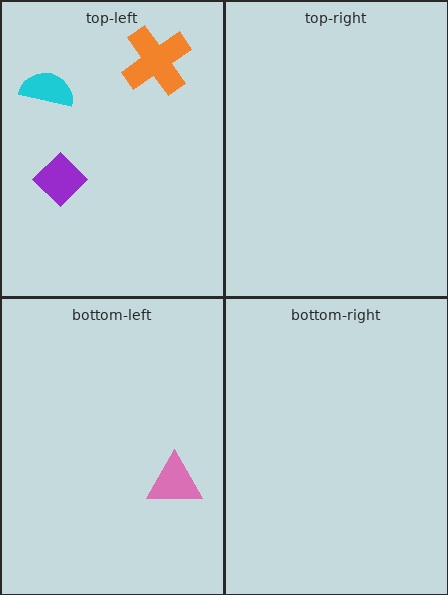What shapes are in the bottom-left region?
The pink triangle.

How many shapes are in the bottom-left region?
1.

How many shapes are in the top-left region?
3.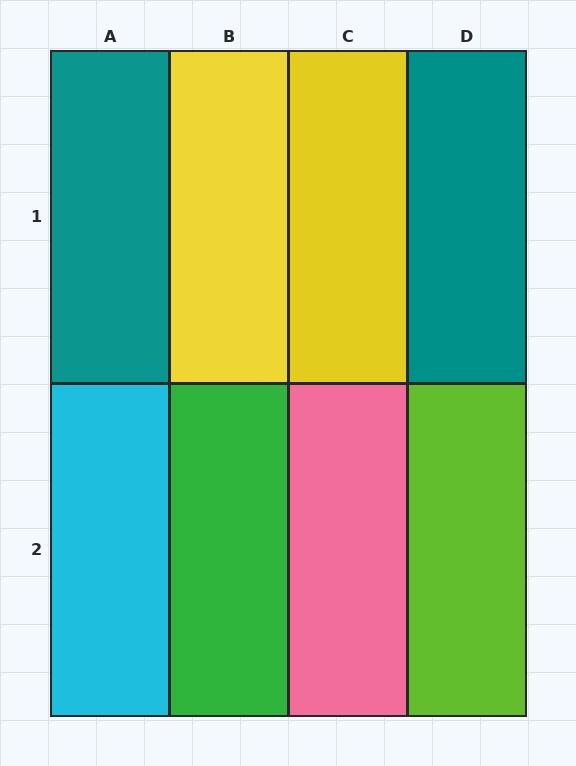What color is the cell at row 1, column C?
Yellow.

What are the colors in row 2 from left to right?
Cyan, green, pink, lime.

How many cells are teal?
2 cells are teal.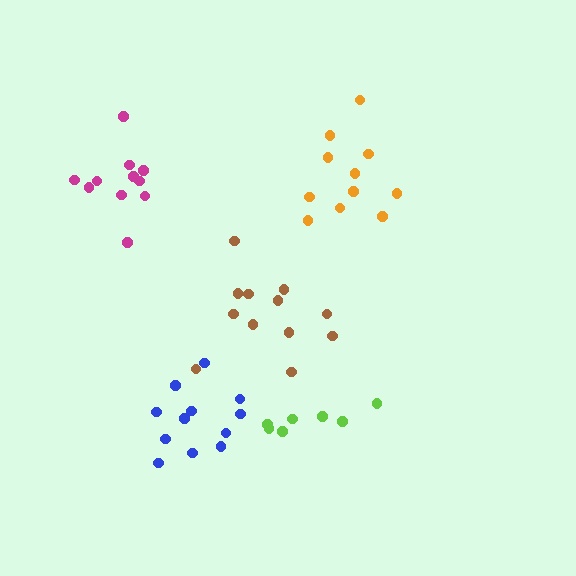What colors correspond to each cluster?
The clusters are colored: lime, orange, brown, magenta, blue.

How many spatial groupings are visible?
There are 5 spatial groupings.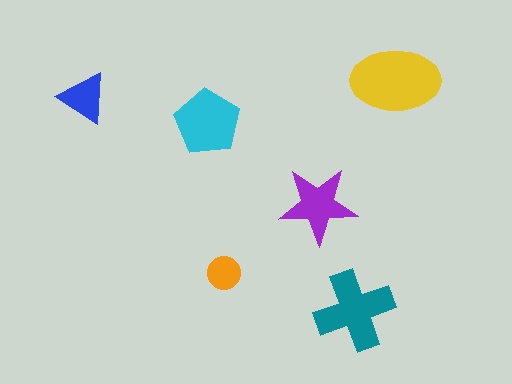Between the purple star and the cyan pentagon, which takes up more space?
The cyan pentagon.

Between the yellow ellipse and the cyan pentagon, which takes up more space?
The yellow ellipse.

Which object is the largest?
The yellow ellipse.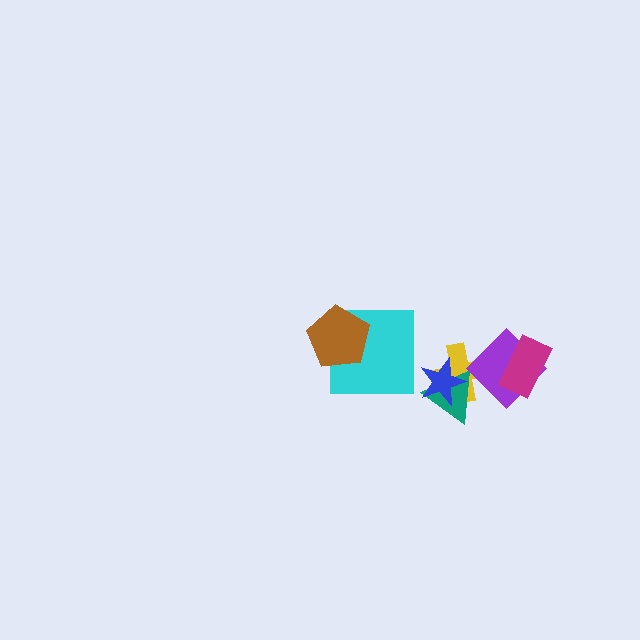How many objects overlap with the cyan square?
1 object overlaps with the cyan square.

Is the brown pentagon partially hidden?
No, no other shape covers it.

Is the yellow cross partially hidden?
Yes, it is partially covered by another shape.